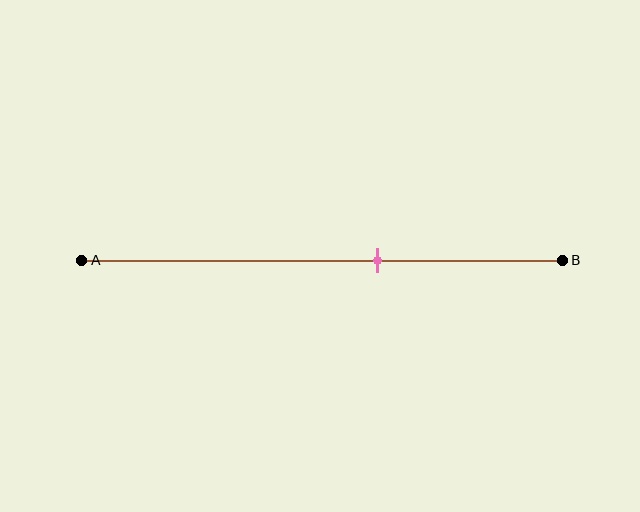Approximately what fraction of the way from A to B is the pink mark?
The pink mark is approximately 60% of the way from A to B.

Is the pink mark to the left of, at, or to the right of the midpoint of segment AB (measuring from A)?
The pink mark is to the right of the midpoint of segment AB.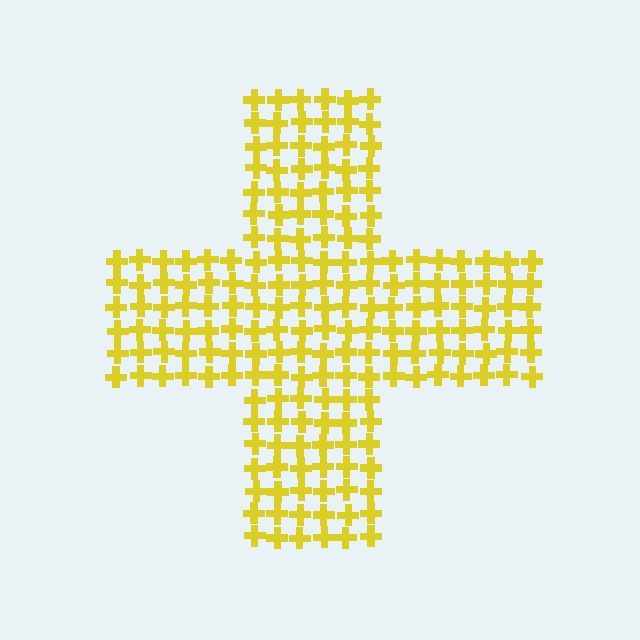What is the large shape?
The large shape is a cross.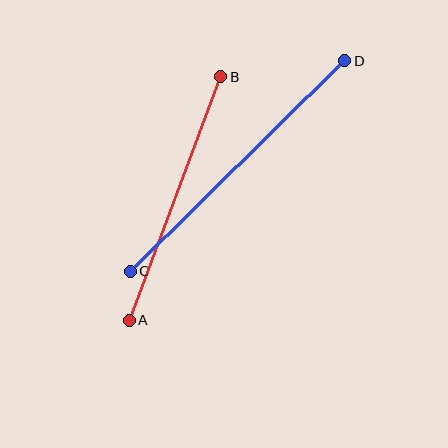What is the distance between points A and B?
The distance is approximately 260 pixels.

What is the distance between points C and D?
The distance is approximately 300 pixels.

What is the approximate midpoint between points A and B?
The midpoint is at approximately (175, 198) pixels.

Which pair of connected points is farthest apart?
Points C and D are farthest apart.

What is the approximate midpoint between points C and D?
The midpoint is at approximately (237, 166) pixels.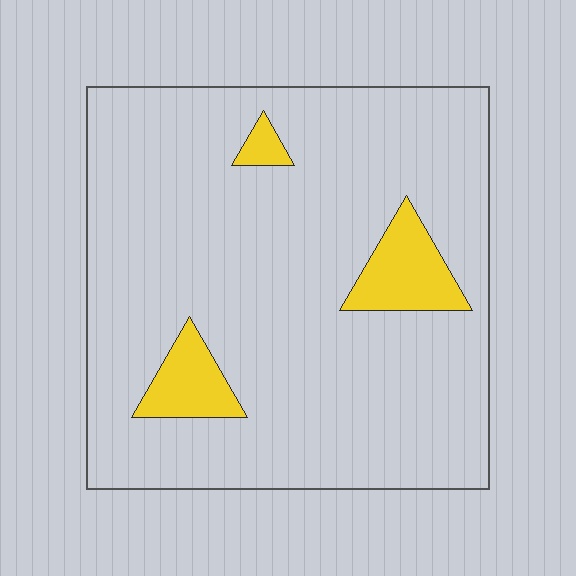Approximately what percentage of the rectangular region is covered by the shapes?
Approximately 10%.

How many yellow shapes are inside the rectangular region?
3.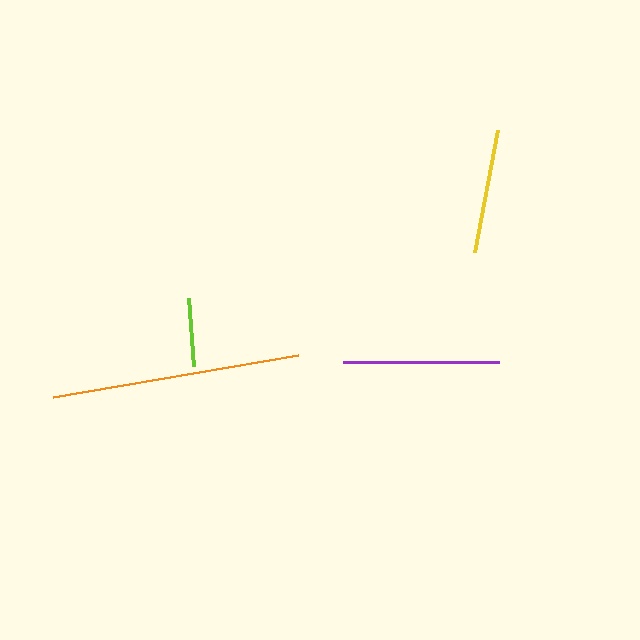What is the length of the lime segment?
The lime segment is approximately 68 pixels long.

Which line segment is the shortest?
The lime line is the shortest at approximately 68 pixels.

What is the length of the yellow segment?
The yellow segment is approximately 124 pixels long.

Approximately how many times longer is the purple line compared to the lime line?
The purple line is approximately 2.3 times the length of the lime line.